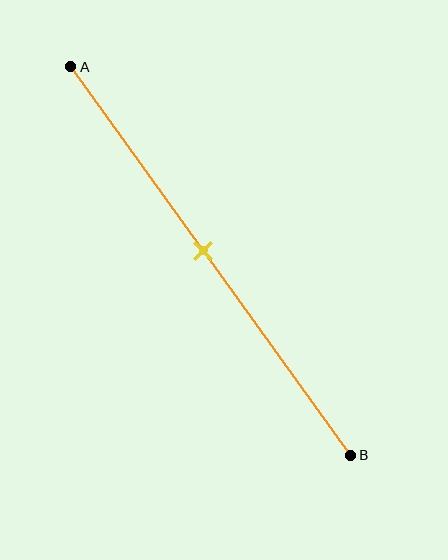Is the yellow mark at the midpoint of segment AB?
Yes, the mark is approximately at the midpoint.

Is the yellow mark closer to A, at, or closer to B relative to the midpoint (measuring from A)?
The yellow mark is approximately at the midpoint of segment AB.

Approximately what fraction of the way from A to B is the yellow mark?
The yellow mark is approximately 45% of the way from A to B.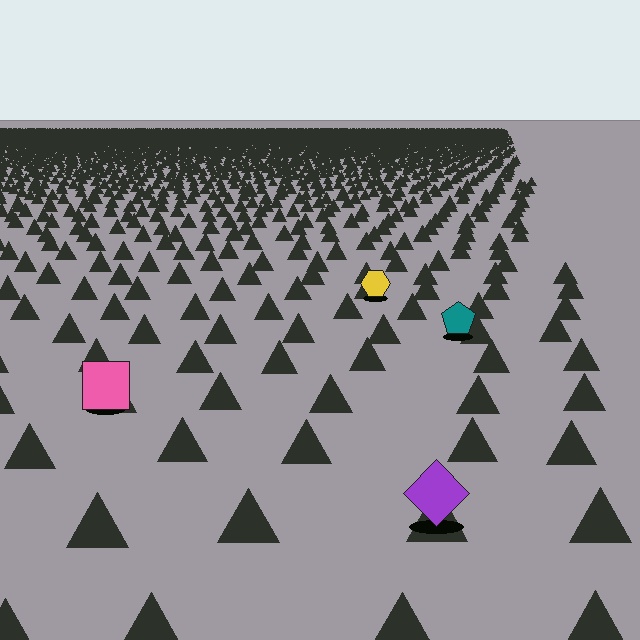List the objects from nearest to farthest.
From nearest to farthest: the purple diamond, the pink square, the teal pentagon, the yellow hexagon.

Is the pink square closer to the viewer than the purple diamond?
No. The purple diamond is closer — you can tell from the texture gradient: the ground texture is coarser near it.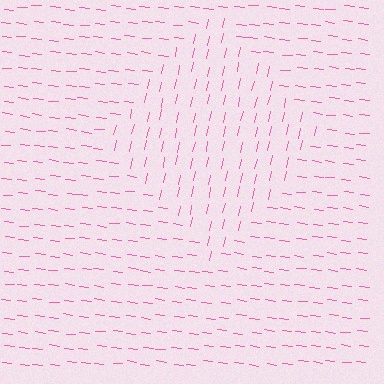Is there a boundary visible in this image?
Yes, there is a texture boundary formed by a change in line orientation.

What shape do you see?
I see a diamond.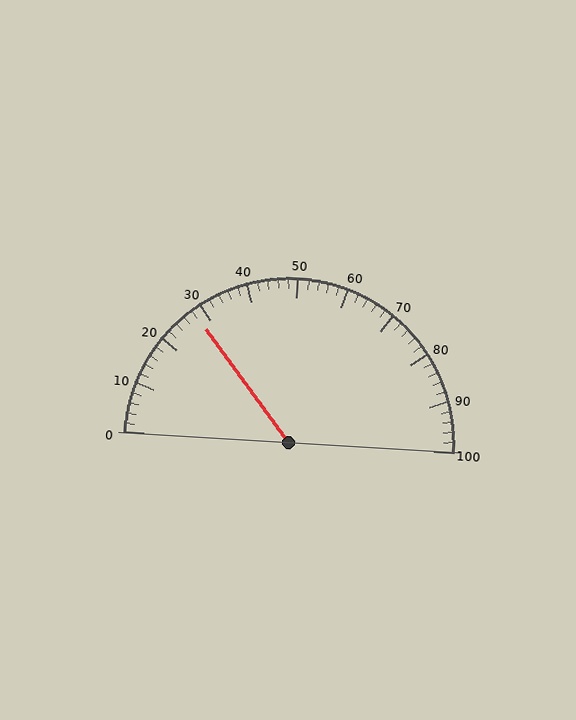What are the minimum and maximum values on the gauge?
The gauge ranges from 0 to 100.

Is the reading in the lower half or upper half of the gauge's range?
The reading is in the lower half of the range (0 to 100).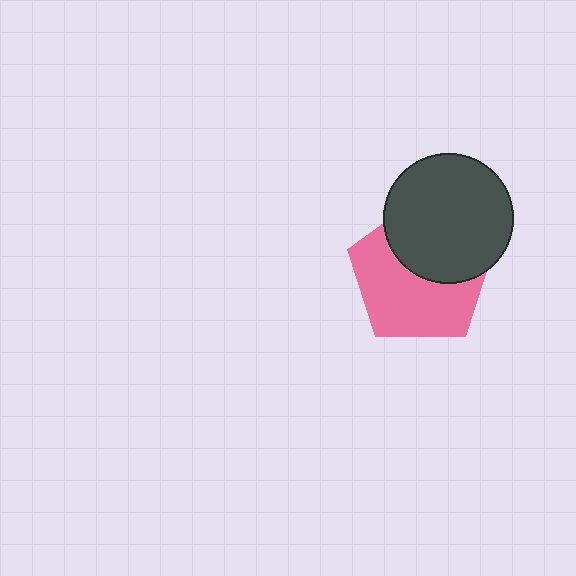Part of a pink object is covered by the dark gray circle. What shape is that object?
It is a pentagon.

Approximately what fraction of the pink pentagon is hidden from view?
Roughly 42% of the pink pentagon is hidden behind the dark gray circle.